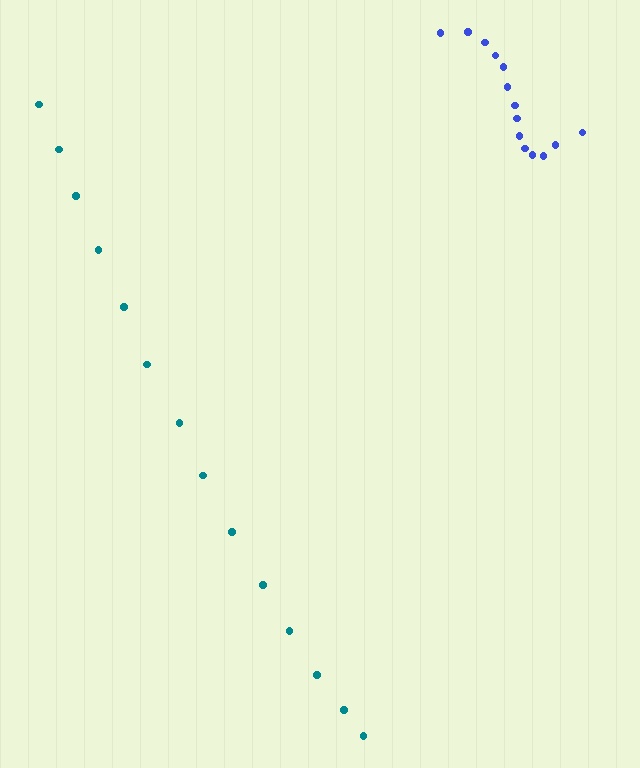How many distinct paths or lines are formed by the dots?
There are 2 distinct paths.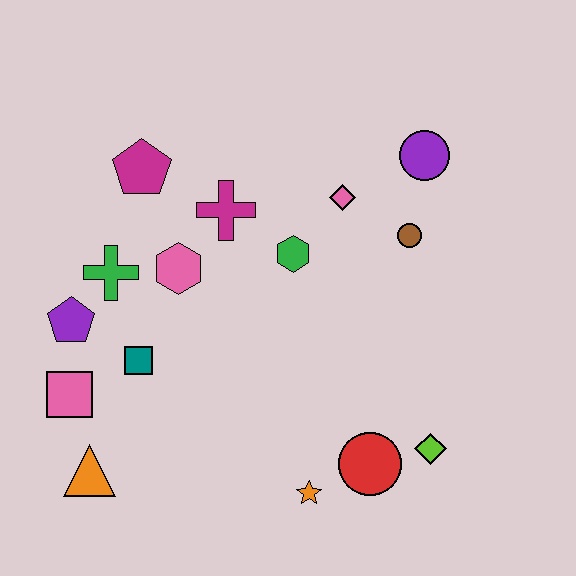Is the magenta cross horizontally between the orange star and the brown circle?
No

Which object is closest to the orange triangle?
The pink square is closest to the orange triangle.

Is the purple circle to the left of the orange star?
No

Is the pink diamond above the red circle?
Yes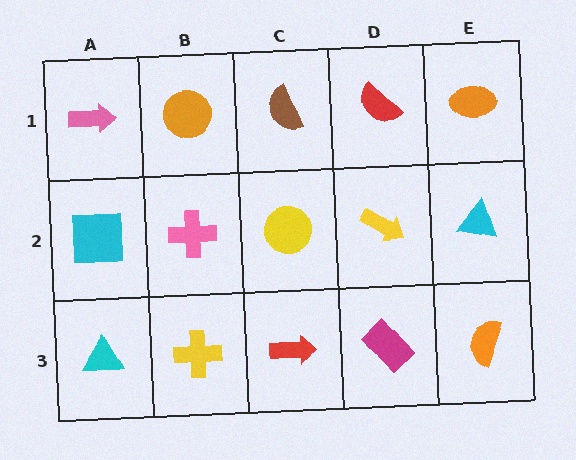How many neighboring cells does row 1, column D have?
3.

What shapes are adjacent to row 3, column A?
A cyan square (row 2, column A), a yellow cross (row 3, column B).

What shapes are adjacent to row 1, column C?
A yellow circle (row 2, column C), an orange circle (row 1, column B), a red semicircle (row 1, column D).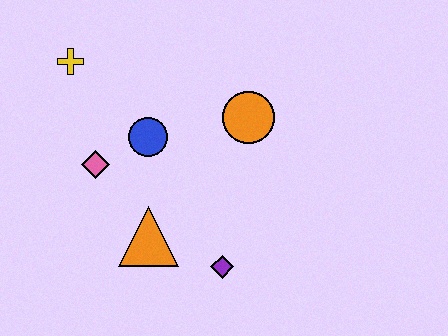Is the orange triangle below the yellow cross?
Yes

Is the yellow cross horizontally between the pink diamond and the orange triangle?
No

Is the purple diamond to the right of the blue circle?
Yes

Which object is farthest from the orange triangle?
The yellow cross is farthest from the orange triangle.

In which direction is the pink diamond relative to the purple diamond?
The pink diamond is to the left of the purple diamond.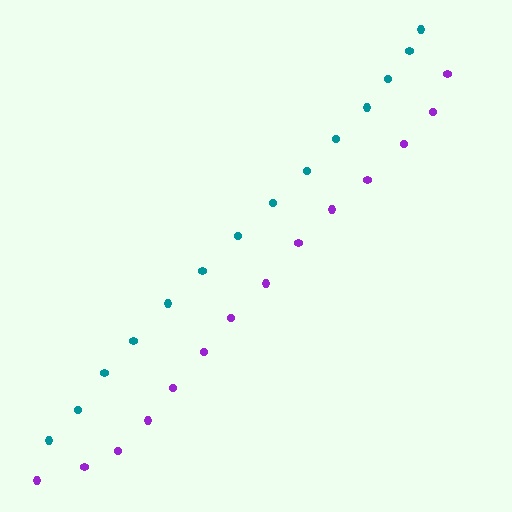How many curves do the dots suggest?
There are 2 distinct paths.